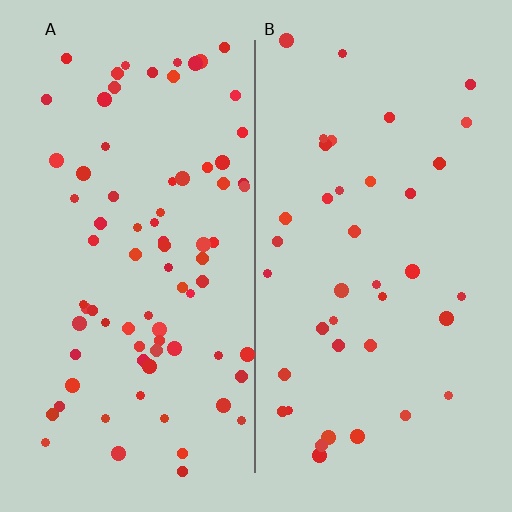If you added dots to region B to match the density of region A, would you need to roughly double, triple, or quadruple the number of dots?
Approximately double.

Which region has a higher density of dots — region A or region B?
A (the left).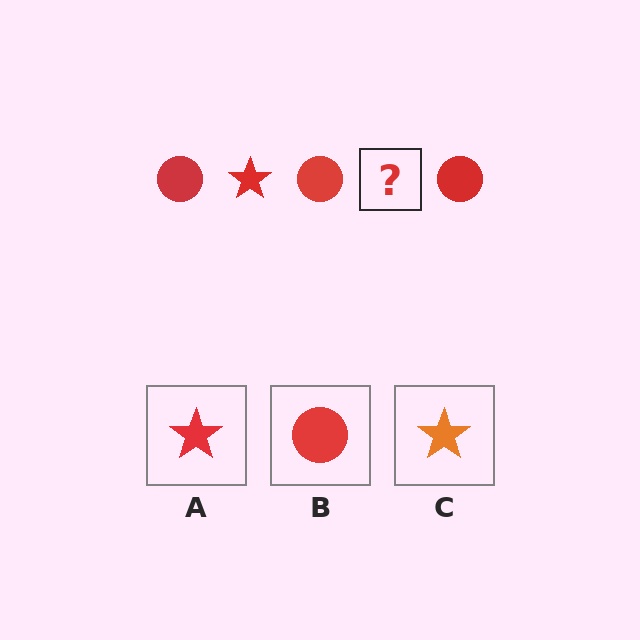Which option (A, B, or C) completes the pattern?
A.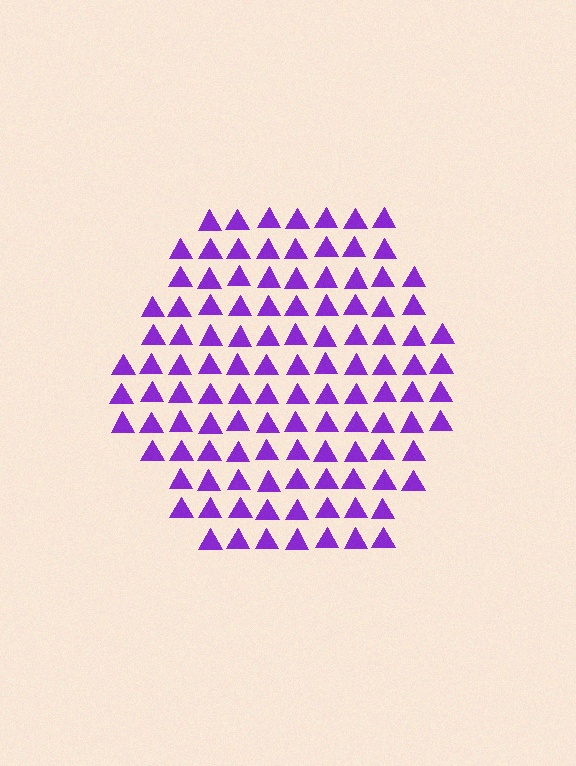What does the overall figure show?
The overall figure shows a hexagon.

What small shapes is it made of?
It is made of small triangles.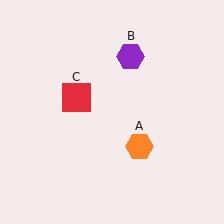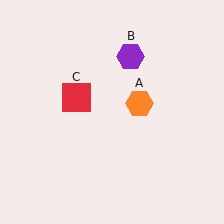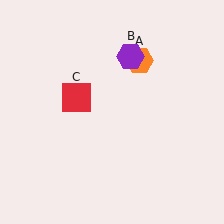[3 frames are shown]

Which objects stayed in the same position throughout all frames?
Purple hexagon (object B) and red square (object C) remained stationary.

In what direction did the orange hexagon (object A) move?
The orange hexagon (object A) moved up.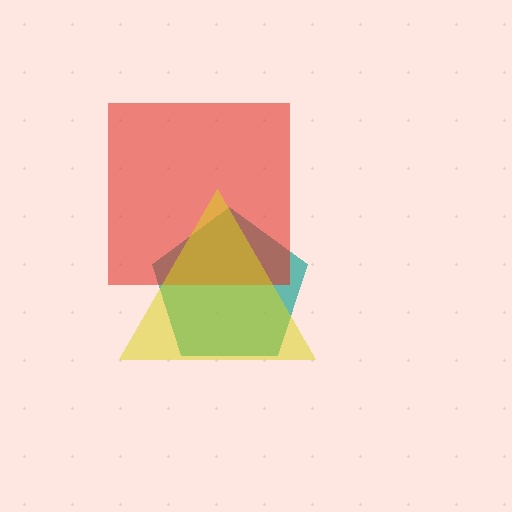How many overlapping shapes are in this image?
There are 3 overlapping shapes in the image.